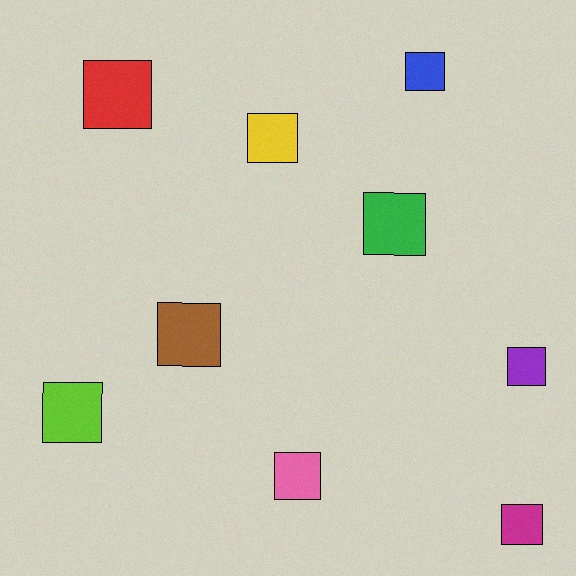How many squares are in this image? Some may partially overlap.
There are 9 squares.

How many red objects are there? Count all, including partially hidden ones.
There is 1 red object.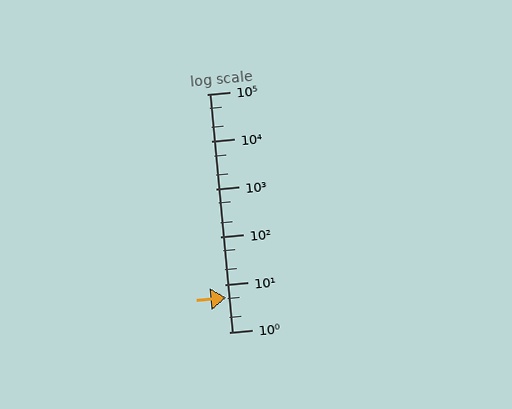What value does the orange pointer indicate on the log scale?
The pointer indicates approximately 5.2.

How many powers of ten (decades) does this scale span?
The scale spans 5 decades, from 1 to 100000.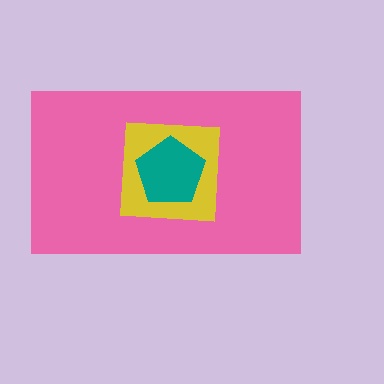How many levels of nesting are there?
3.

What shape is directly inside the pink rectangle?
The yellow square.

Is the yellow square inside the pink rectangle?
Yes.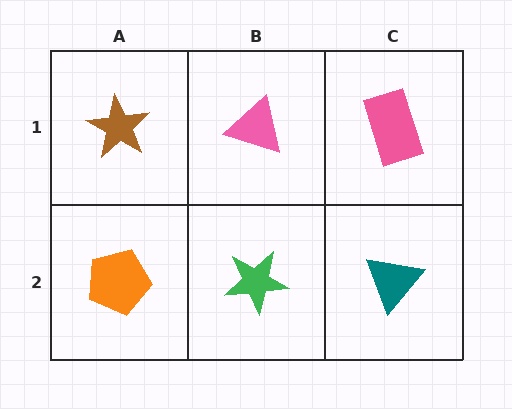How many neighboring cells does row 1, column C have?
2.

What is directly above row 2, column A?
A brown star.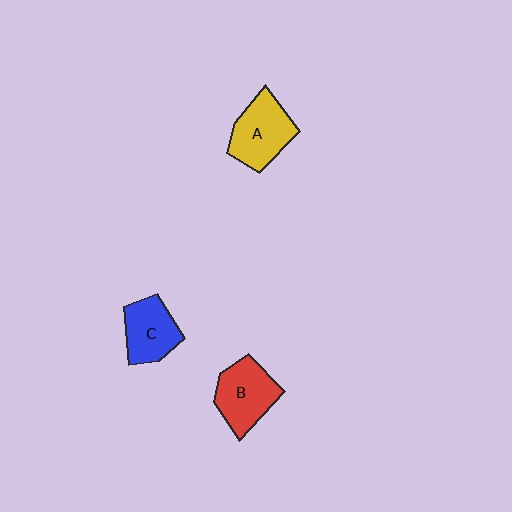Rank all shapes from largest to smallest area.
From largest to smallest: A (yellow), B (red), C (blue).